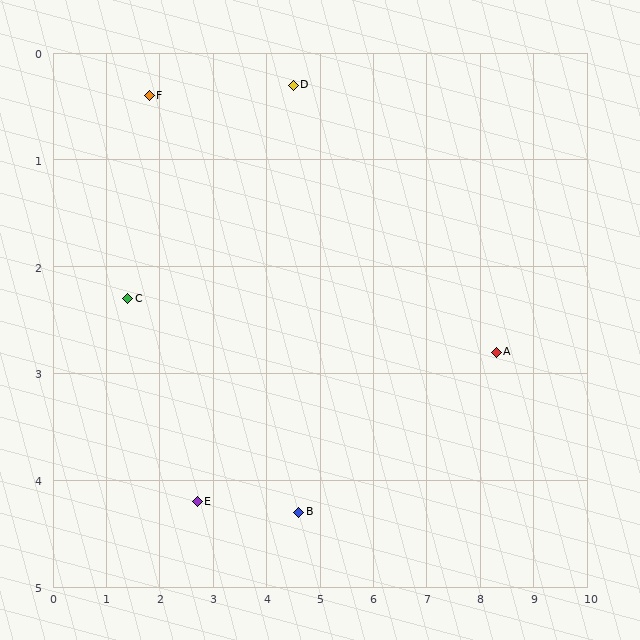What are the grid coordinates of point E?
Point E is at approximately (2.7, 4.2).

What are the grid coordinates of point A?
Point A is at approximately (8.3, 2.8).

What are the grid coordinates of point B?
Point B is at approximately (4.6, 4.3).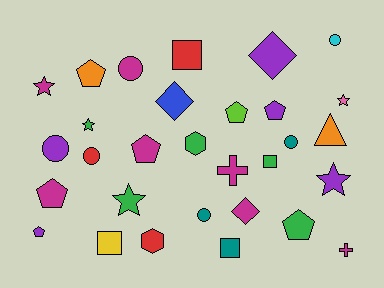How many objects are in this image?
There are 30 objects.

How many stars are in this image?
There are 5 stars.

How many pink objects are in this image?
There is 1 pink object.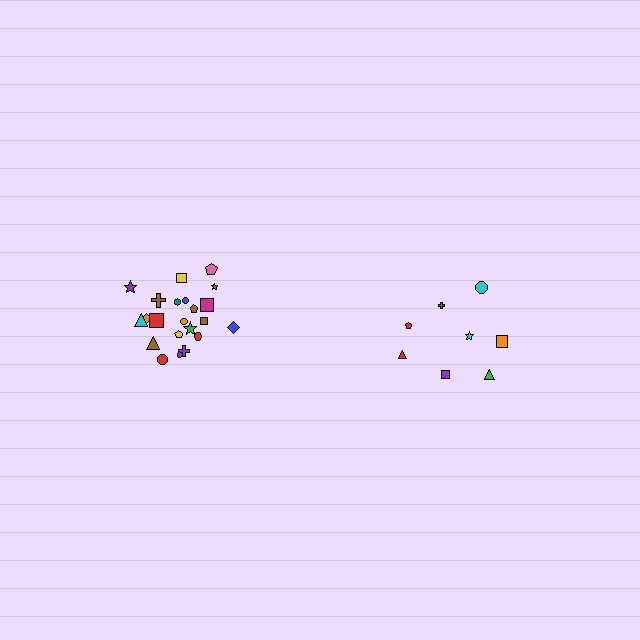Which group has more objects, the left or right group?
The left group.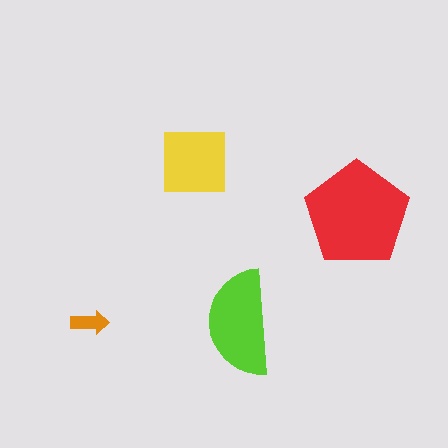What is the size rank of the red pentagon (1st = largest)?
1st.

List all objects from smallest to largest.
The orange arrow, the yellow square, the lime semicircle, the red pentagon.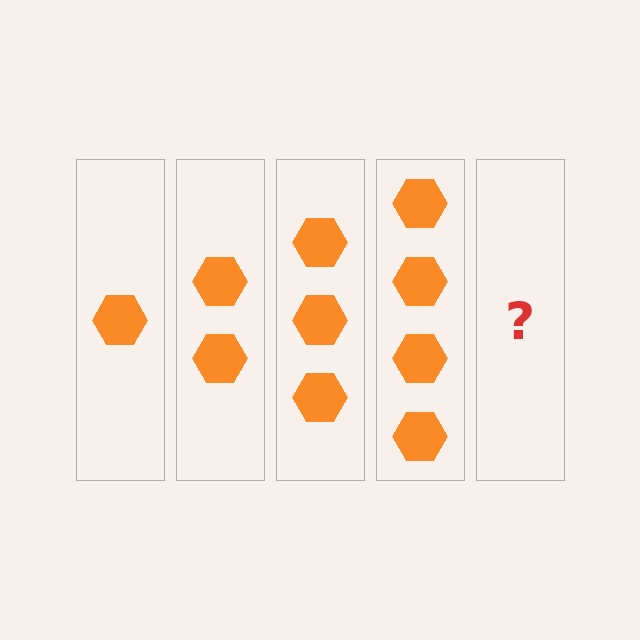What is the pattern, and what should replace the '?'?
The pattern is that each step adds one more hexagon. The '?' should be 5 hexagons.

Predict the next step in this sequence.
The next step is 5 hexagons.